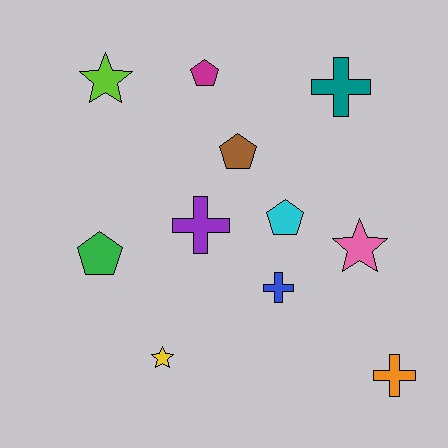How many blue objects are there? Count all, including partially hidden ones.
There is 1 blue object.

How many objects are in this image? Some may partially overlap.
There are 11 objects.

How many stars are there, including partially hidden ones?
There are 3 stars.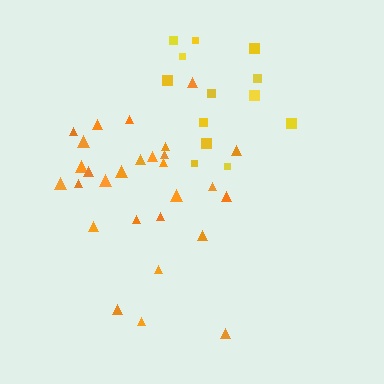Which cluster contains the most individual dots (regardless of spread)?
Orange (28).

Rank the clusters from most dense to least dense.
orange, yellow.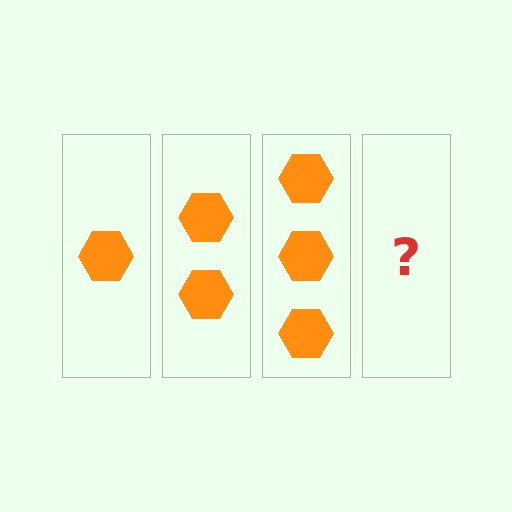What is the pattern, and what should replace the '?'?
The pattern is that each step adds one more hexagon. The '?' should be 4 hexagons.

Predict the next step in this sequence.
The next step is 4 hexagons.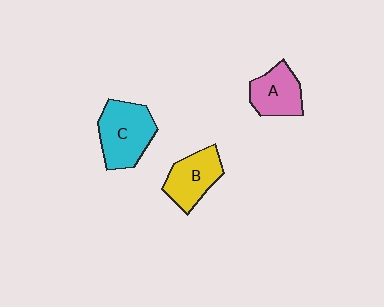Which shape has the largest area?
Shape C (cyan).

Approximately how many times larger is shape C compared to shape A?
Approximately 1.4 times.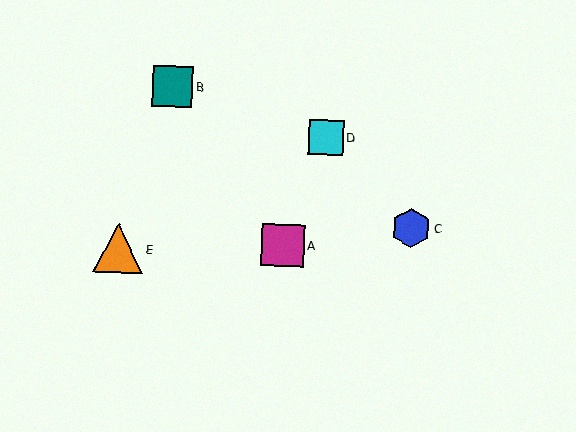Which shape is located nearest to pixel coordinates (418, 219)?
The blue hexagon (labeled C) at (411, 228) is nearest to that location.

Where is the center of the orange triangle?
The center of the orange triangle is at (118, 248).